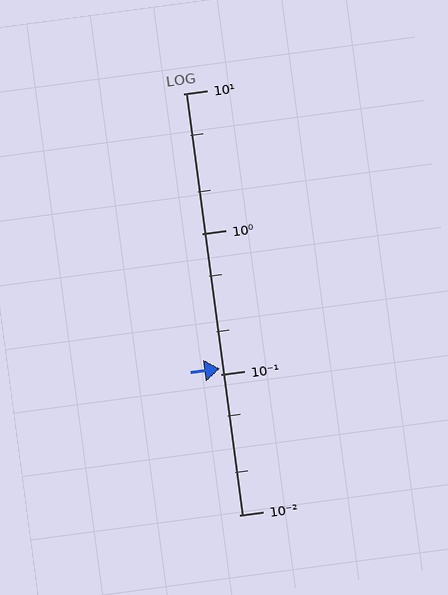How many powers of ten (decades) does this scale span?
The scale spans 3 decades, from 0.01 to 10.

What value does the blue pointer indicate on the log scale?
The pointer indicates approximately 0.11.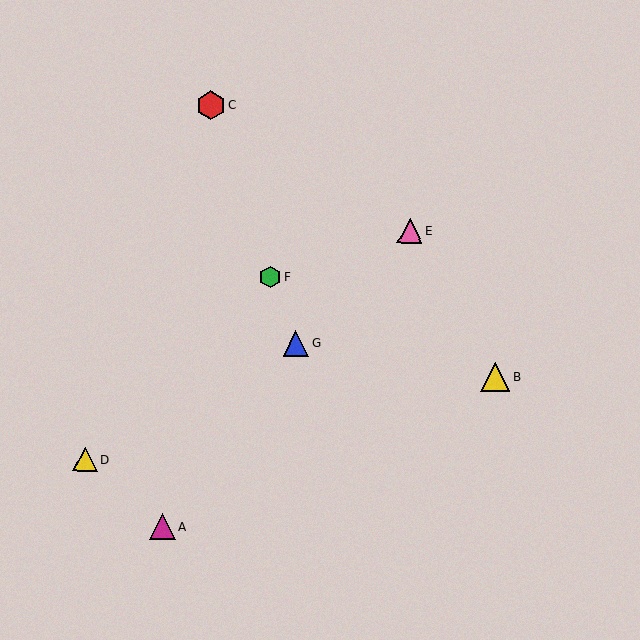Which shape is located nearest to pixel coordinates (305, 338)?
The blue triangle (labeled G) at (296, 343) is nearest to that location.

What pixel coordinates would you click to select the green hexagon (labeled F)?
Click at (271, 277) to select the green hexagon F.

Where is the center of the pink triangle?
The center of the pink triangle is at (410, 231).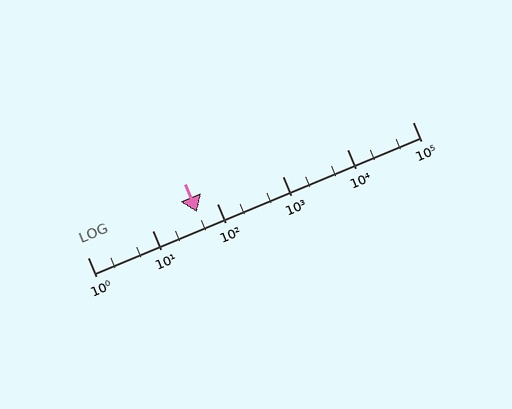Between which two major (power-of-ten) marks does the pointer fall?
The pointer is between 10 and 100.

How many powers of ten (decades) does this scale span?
The scale spans 5 decades, from 1 to 100000.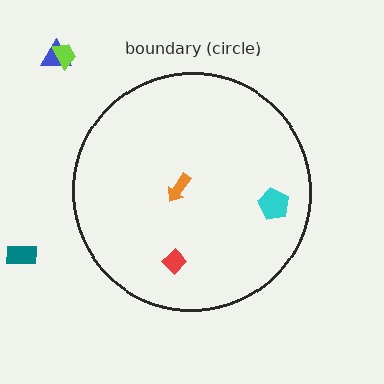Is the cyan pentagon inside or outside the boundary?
Inside.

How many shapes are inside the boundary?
3 inside, 3 outside.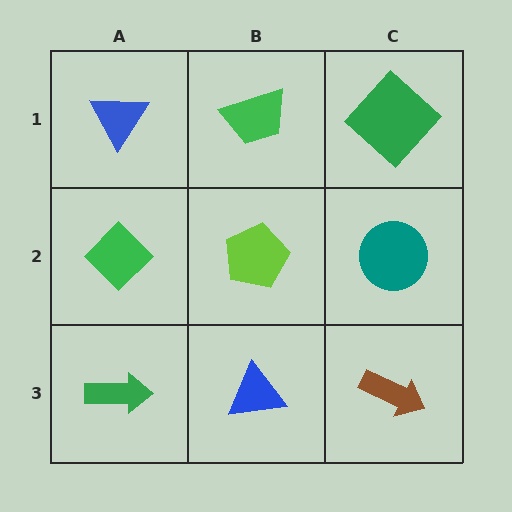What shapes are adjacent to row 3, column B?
A lime pentagon (row 2, column B), a green arrow (row 3, column A), a brown arrow (row 3, column C).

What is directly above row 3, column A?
A green diamond.